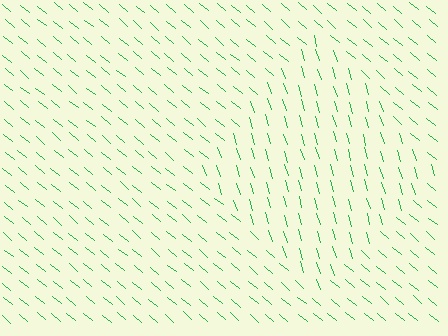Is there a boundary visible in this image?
Yes, there is a texture boundary formed by a change in line orientation.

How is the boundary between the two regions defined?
The boundary is defined purely by a change in line orientation (approximately 34 degrees difference). All lines are the same color and thickness.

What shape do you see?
I see a diamond.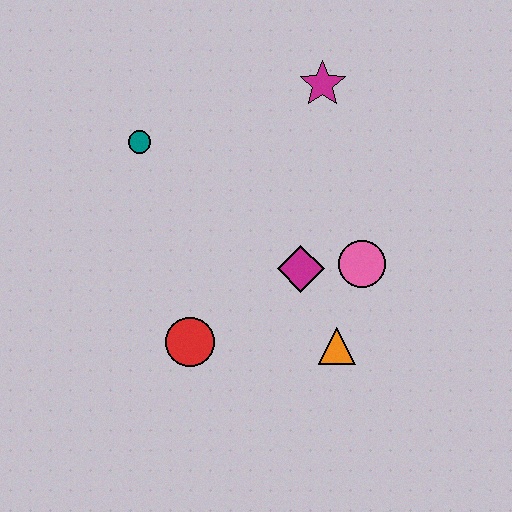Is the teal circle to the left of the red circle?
Yes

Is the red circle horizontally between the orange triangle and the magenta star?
No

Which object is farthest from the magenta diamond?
The teal circle is farthest from the magenta diamond.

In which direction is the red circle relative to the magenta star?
The red circle is below the magenta star.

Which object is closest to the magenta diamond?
The pink circle is closest to the magenta diamond.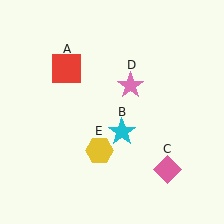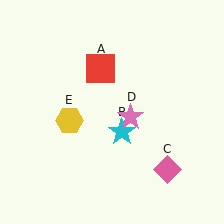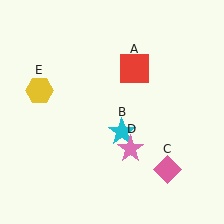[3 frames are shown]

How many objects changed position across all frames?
3 objects changed position: red square (object A), pink star (object D), yellow hexagon (object E).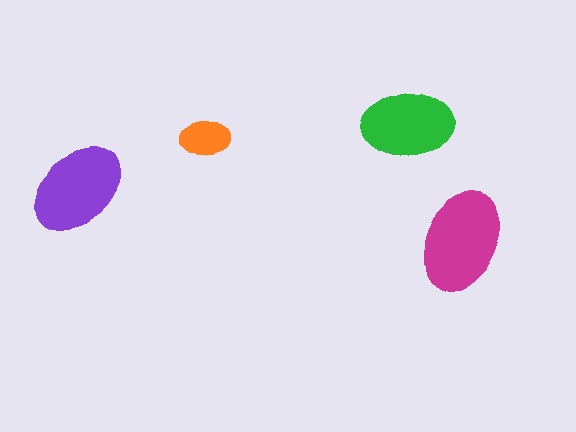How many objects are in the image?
There are 4 objects in the image.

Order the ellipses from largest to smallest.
the magenta one, the purple one, the green one, the orange one.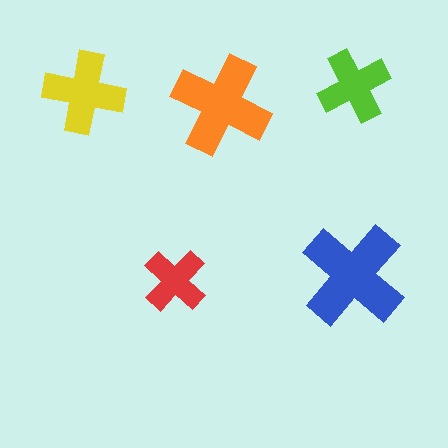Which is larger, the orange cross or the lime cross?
The orange one.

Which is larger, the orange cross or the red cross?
The orange one.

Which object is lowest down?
The red cross is bottommost.